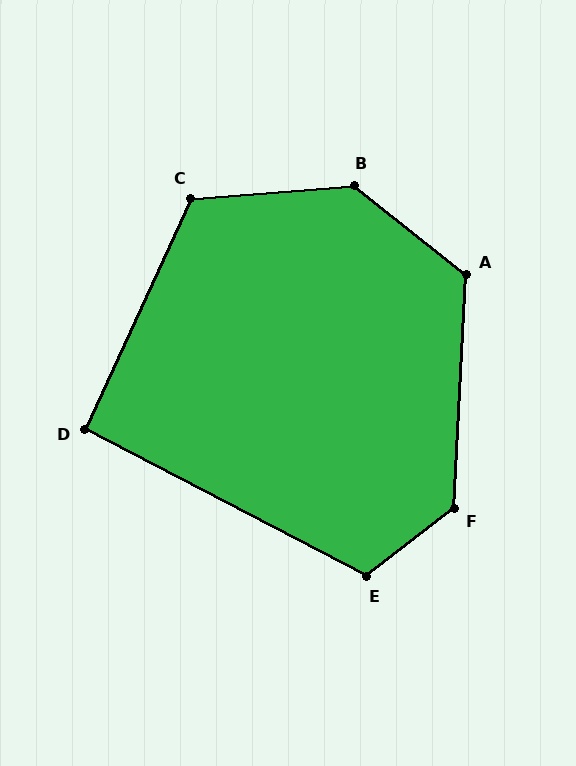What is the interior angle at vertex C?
Approximately 119 degrees (obtuse).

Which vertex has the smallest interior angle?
D, at approximately 93 degrees.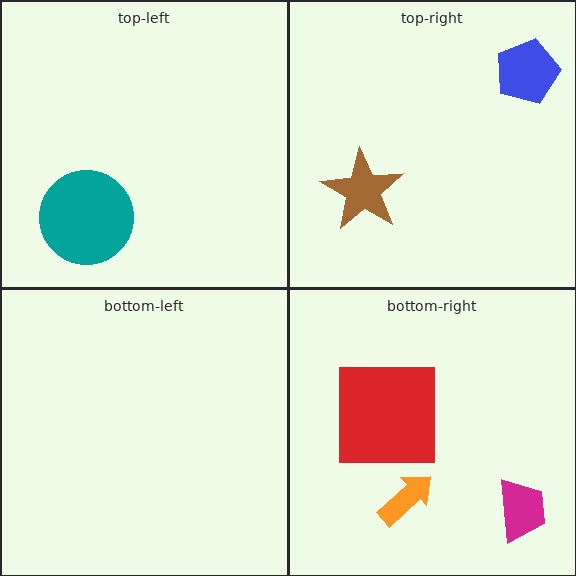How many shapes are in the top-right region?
2.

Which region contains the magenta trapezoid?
The bottom-right region.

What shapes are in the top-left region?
The teal circle.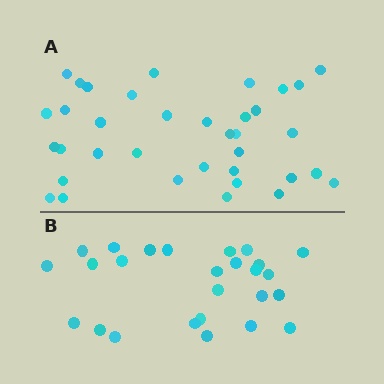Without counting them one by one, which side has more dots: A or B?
Region A (the top region) has more dots.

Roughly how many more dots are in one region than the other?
Region A has roughly 10 or so more dots than region B.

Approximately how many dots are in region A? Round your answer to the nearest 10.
About 40 dots. (The exact count is 36, which rounds to 40.)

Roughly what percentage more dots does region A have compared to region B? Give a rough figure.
About 40% more.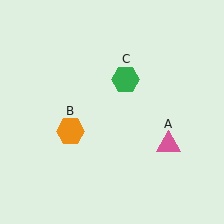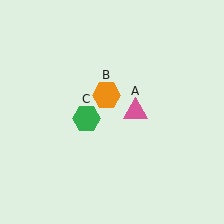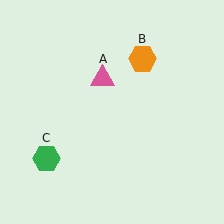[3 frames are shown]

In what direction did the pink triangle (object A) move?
The pink triangle (object A) moved up and to the left.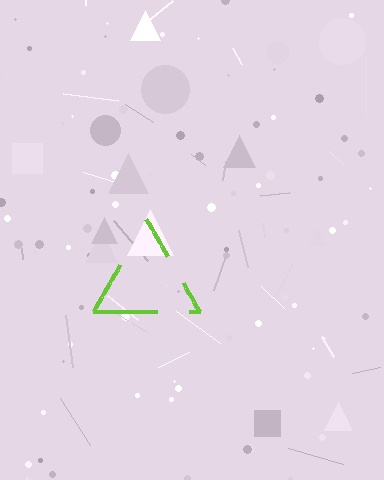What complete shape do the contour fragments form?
The contour fragments form a triangle.